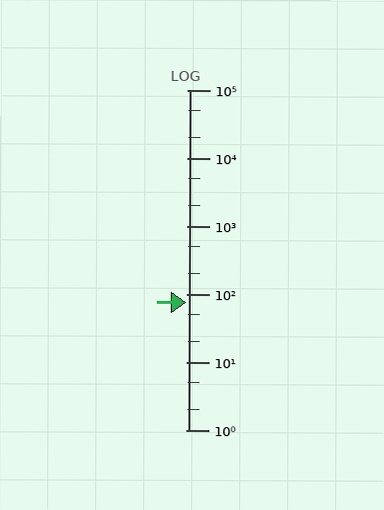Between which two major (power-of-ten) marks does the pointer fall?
The pointer is between 10 and 100.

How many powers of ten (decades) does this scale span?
The scale spans 5 decades, from 1 to 100000.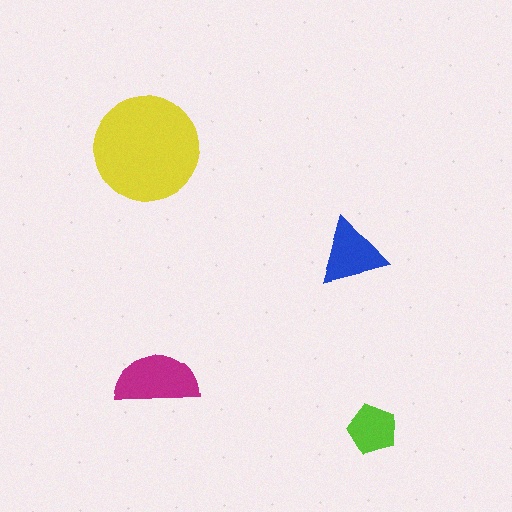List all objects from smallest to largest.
The lime pentagon, the blue triangle, the magenta semicircle, the yellow circle.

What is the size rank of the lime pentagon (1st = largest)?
4th.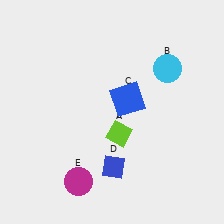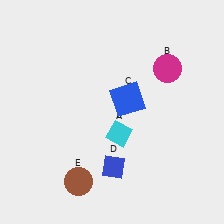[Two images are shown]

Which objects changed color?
A changed from lime to cyan. B changed from cyan to magenta. E changed from magenta to brown.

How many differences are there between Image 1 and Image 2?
There are 3 differences between the two images.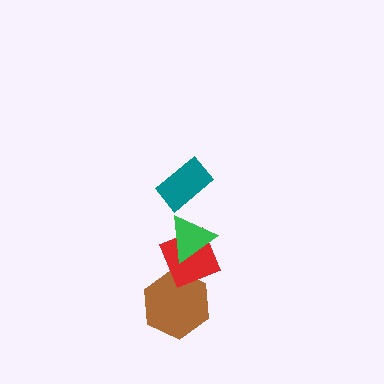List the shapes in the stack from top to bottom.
From top to bottom: the teal rectangle, the green triangle, the red diamond, the brown hexagon.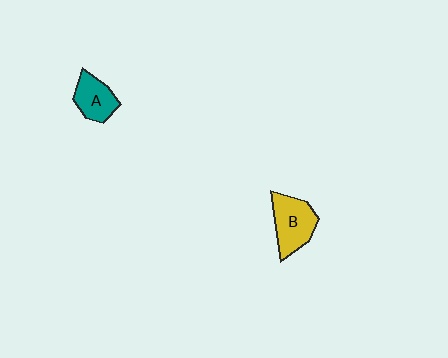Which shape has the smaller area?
Shape A (teal).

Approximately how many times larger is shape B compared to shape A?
Approximately 1.3 times.